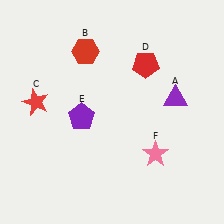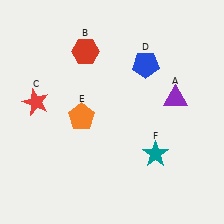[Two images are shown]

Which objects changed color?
D changed from red to blue. E changed from purple to orange. F changed from pink to teal.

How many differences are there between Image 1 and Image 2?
There are 3 differences between the two images.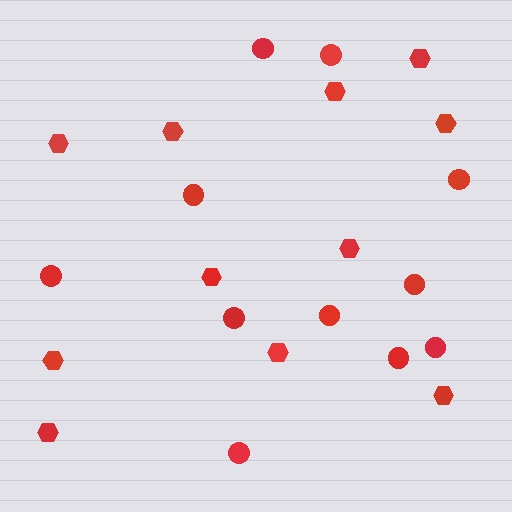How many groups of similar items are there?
There are 2 groups: one group of hexagons (11) and one group of circles (11).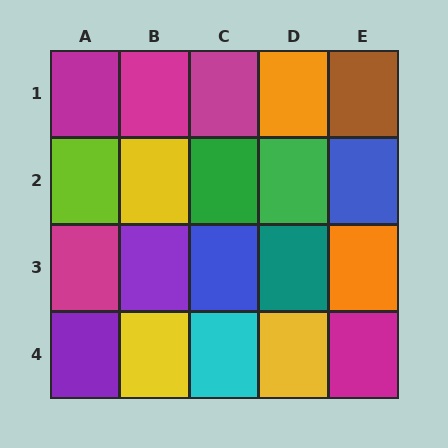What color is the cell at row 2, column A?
Lime.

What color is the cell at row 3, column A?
Magenta.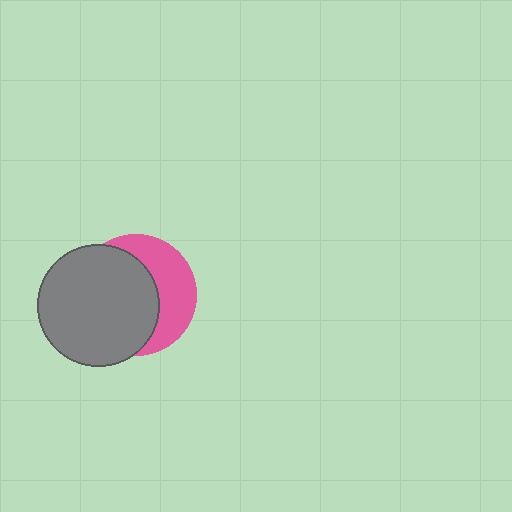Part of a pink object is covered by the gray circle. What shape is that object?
It is a circle.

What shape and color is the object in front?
The object in front is a gray circle.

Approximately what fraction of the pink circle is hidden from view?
Roughly 60% of the pink circle is hidden behind the gray circle.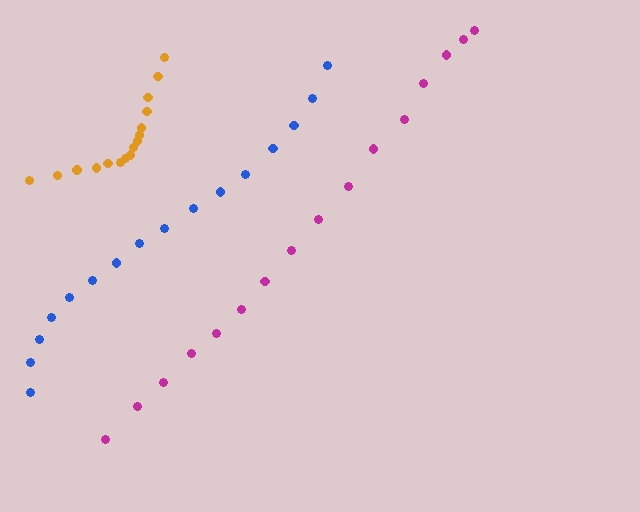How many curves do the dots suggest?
There are 3 distinct paths.